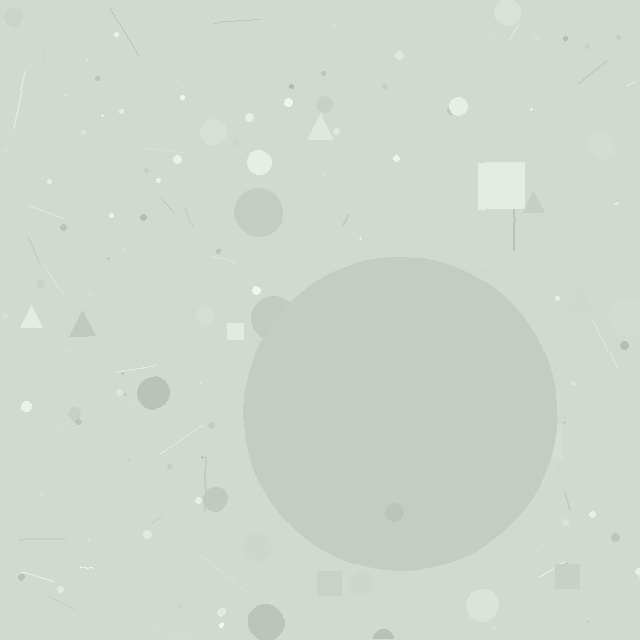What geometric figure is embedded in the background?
A circle is embedded in the background.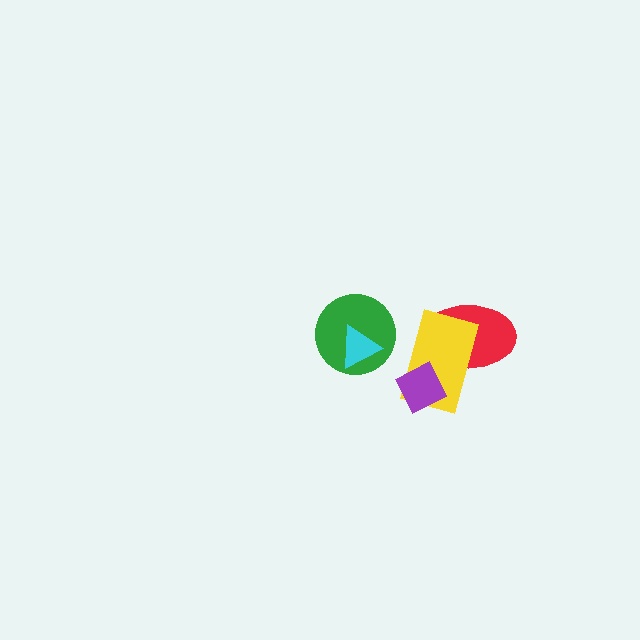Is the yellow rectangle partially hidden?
Yes, it is partially covered by another shape.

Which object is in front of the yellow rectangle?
The purple diamond is in front of the yellow rectangle.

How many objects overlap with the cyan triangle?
1 object overlaps with the cyan triangle.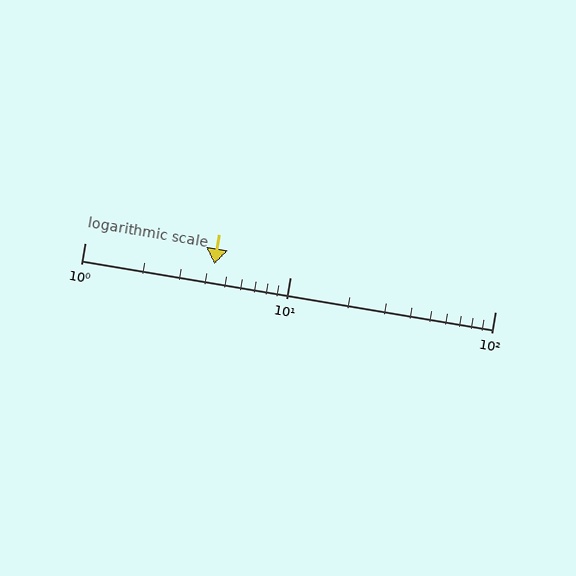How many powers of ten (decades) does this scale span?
The scale spans 2 decades, from 1 to 100.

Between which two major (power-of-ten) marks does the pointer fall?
The pointer is between 1 and 10.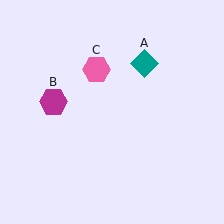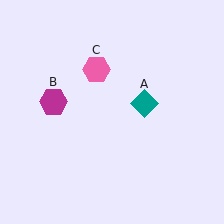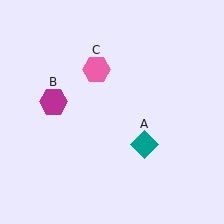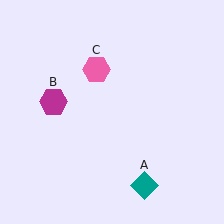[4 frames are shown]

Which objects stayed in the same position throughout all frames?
Magenta hexagon (object B) and pink hexagon (object C) remained stationary.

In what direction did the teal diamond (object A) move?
The teal diamond (object A) moved down.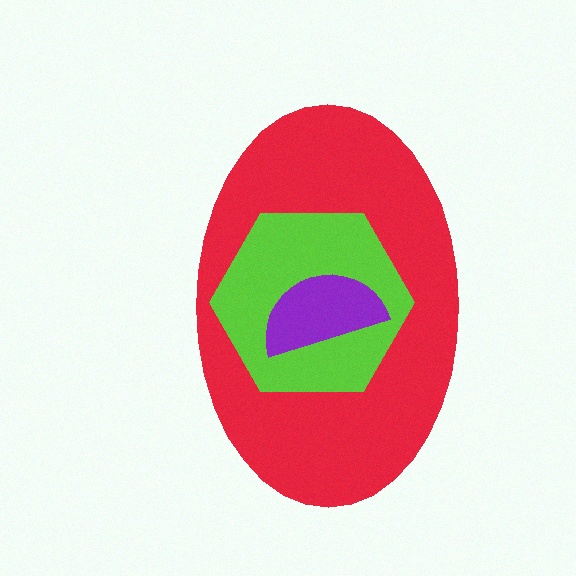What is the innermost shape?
The purple semicircle.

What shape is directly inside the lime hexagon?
The purple semicircle.